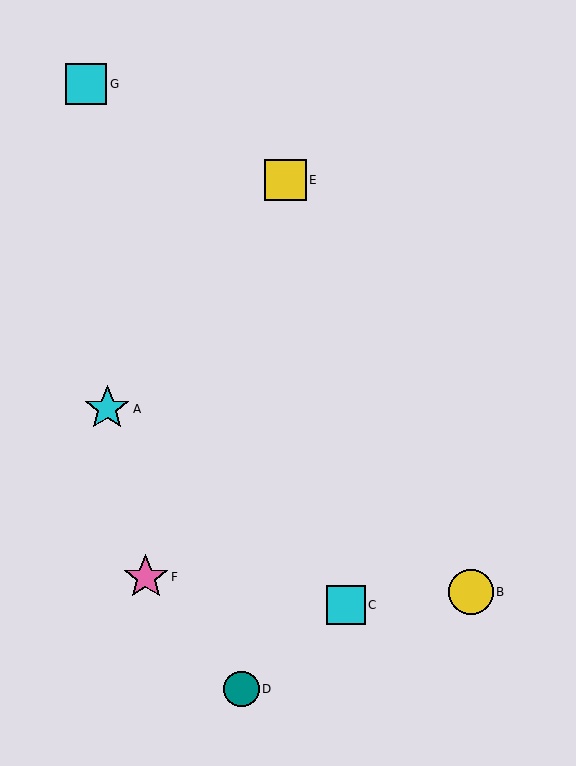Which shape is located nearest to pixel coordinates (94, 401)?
The cyan star (labeled A) at (107, 409) is nearest to that location.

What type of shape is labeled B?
Shape B is a yellow circle.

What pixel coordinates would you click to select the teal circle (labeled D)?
Click at (241, 689) to select the teal circle D.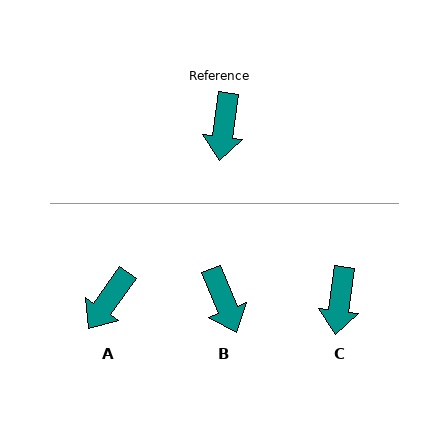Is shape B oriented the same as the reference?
No, it is off by about 29 degrees.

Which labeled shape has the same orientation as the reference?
C.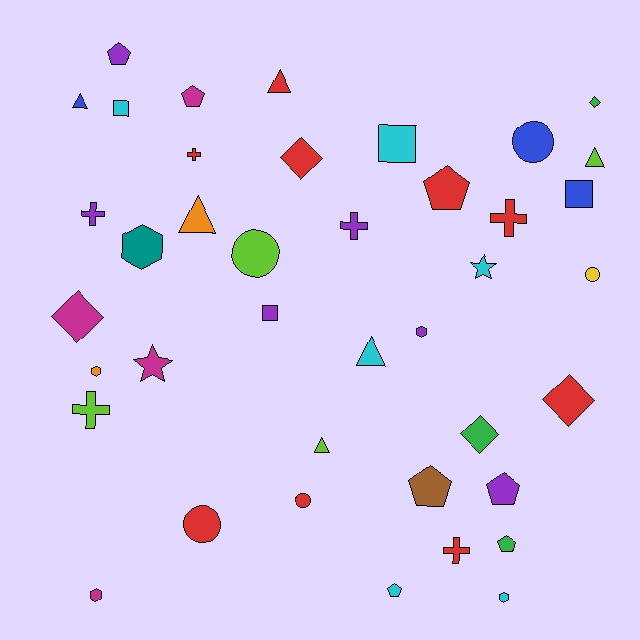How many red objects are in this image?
There are 9 red objects.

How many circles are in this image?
There are 5 circles.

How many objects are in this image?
There are 40 objects.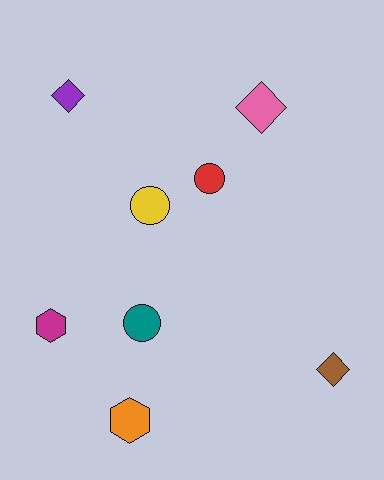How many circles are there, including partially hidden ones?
There are 3 circles.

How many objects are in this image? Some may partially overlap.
There are 8 objects.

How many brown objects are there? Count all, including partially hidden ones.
There is 1 brown object.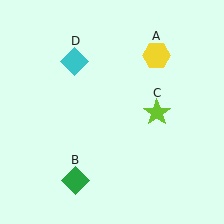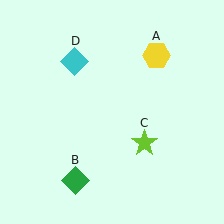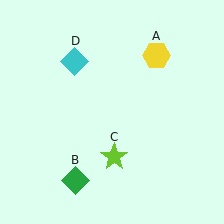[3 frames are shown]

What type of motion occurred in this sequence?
The lime star (object C) rotated clockwise around the center of the scene.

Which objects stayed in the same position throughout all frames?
Yellow hexagon (object A) and green diamond (object B) and cyan diamond (object D) remained stationary.